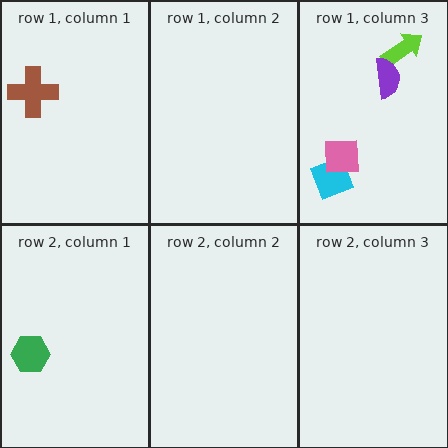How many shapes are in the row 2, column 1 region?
1.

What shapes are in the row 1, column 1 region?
The brown cross.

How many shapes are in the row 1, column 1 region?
1.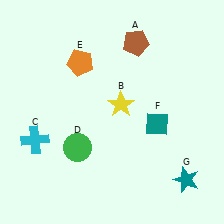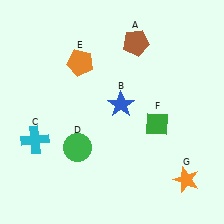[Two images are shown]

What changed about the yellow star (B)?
In Image 1, B is yellow. In Image 2, it changed to blue.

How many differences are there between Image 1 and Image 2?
There are 3 differences between the two images.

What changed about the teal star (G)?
In Image 1, G is teal. In Image 2, it changed to orange.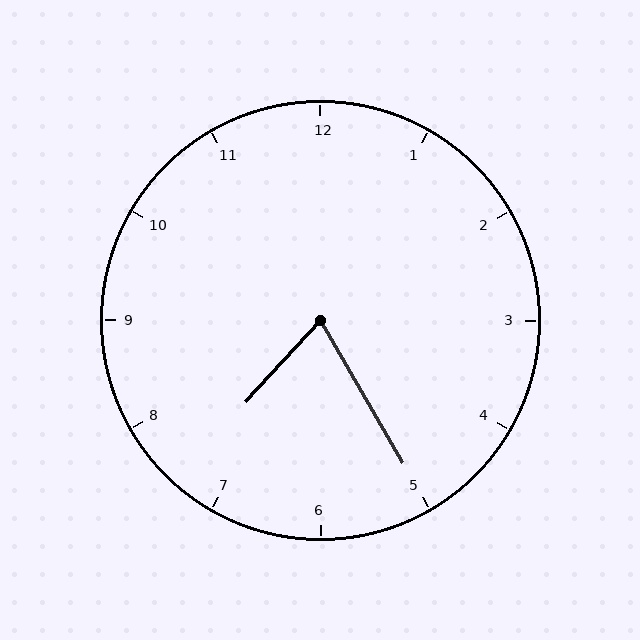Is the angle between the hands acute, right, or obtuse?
It is acute.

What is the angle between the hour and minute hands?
Approximately 72 degrees.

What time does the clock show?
7:25.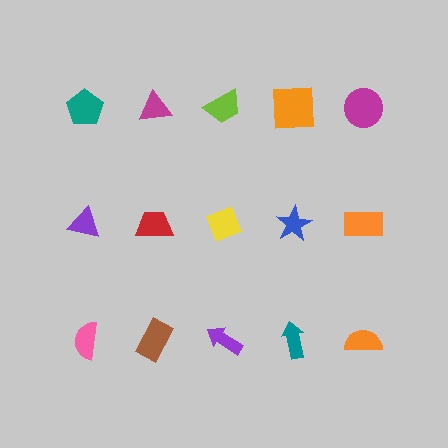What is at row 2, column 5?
An orange rectangle.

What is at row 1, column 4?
An orange square.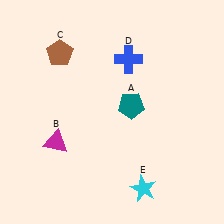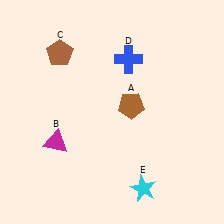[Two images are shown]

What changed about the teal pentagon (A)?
In Image 1, A is teal. In Image 2, it changed to brown.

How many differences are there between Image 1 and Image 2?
There is 1 difference between the two images.